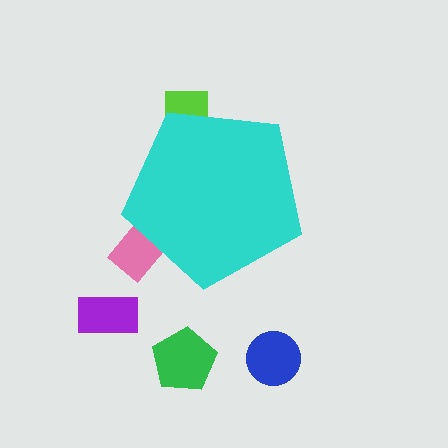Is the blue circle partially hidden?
No, the blue circle is fully visible.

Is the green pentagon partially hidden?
No, the green pentagon is fully visible.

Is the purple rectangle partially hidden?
No, the purple rectangle is fully visible.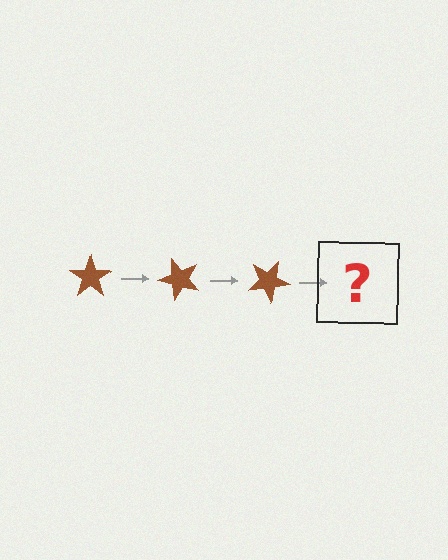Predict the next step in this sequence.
The next step is a brown star rotated 150 degrees.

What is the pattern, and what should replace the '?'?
The pattern is that the star rotates 50 degrees each step. The '?' should be a brown star rotated 150 degrees.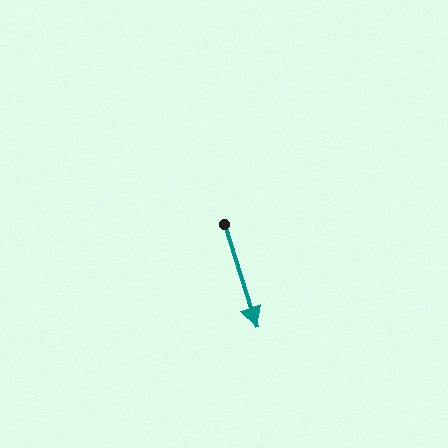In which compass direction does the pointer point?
South.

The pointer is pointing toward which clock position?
Roughly 5 o'clock.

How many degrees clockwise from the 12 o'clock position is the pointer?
Approximately 162 degrees.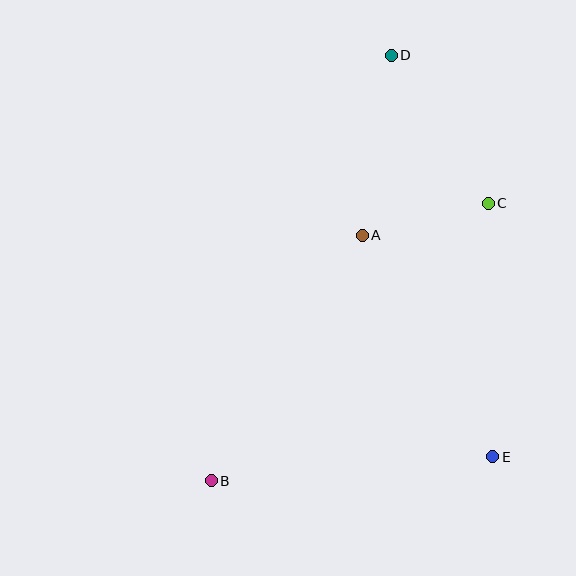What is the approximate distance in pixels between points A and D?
The distance between A and D is approximately 182 pixels.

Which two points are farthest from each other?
Points B and D are farthest from each other.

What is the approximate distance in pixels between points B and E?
The distance between B and E is approximately 282 pixels.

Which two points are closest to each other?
Points A and C are closest to each other.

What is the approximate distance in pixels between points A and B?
The distance between A and B is approximately 288 pixels.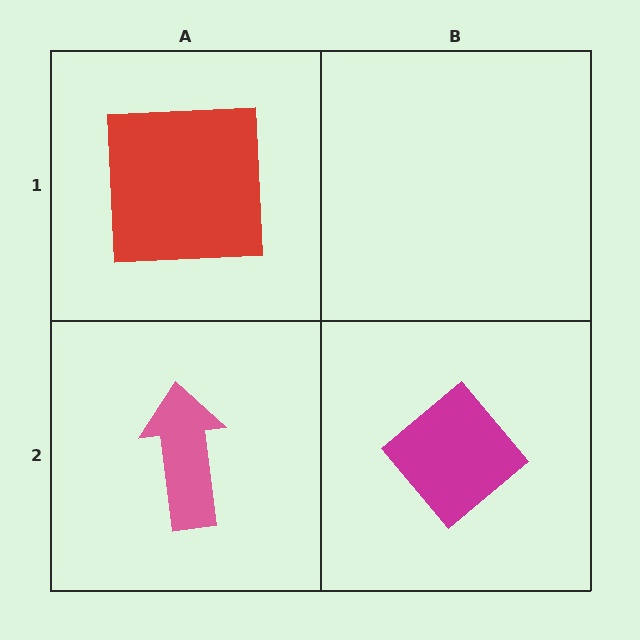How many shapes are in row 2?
2 shapes.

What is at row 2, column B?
A magenta diamond.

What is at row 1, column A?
A red square.